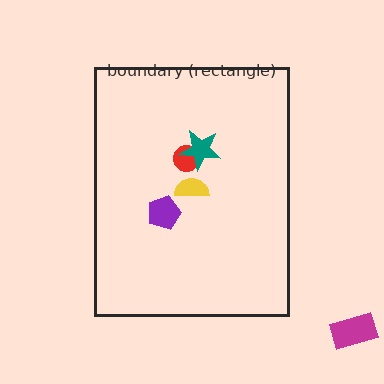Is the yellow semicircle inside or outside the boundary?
Inside.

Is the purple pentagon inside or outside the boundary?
Inside.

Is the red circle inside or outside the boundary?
Inside.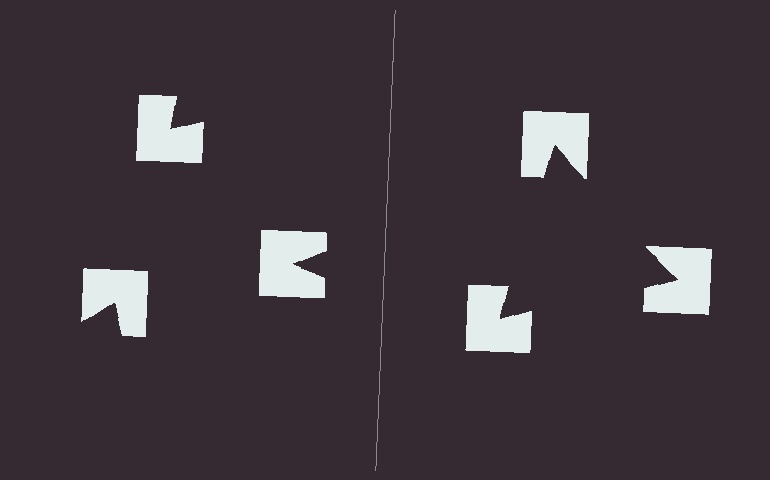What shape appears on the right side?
An illusory triangle.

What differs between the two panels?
The notched squares are positioned identically on both sides; only the wedge orientations differ. On the right they align to a triangle; on the left they are misaligned.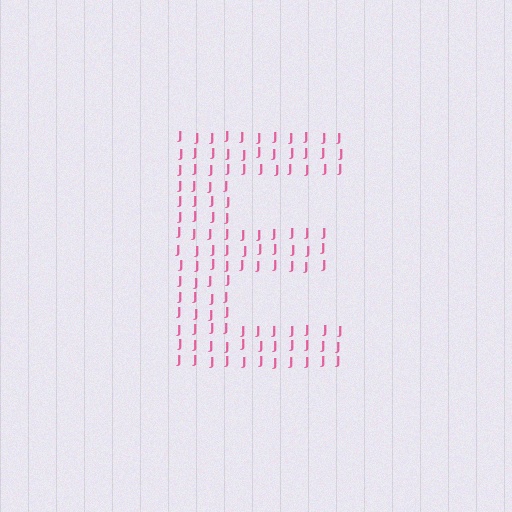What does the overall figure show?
The overall figure shows the letter E.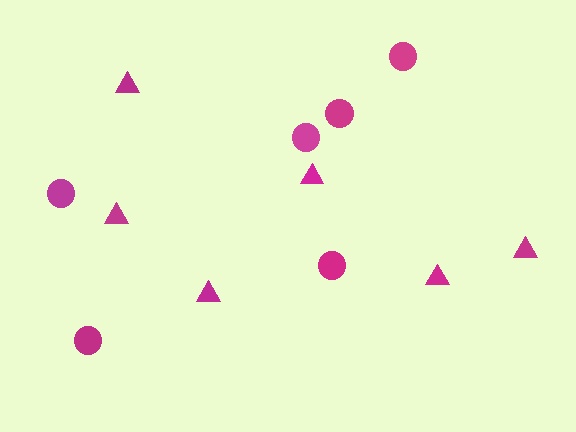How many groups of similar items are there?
There are 2 groups: one group of triangles (6) and one group of circles (6).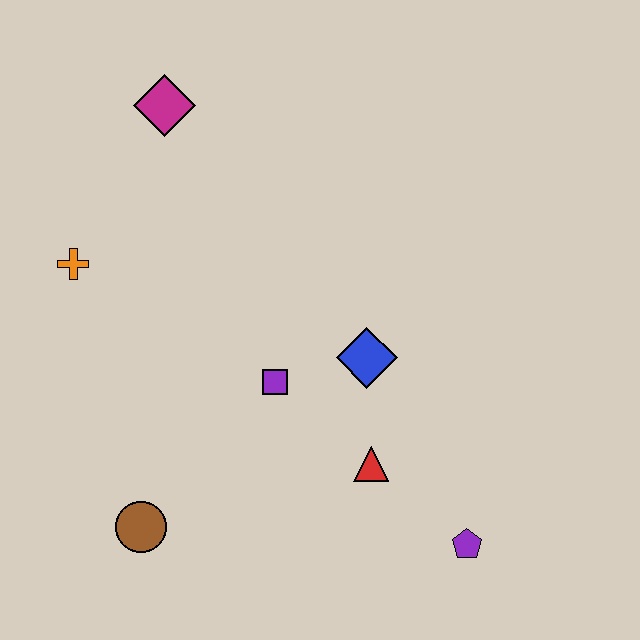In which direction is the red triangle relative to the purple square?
The red triangle is to the right of the purple square.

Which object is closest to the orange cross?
The magenta diamond is closest to the orange cross.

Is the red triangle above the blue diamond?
No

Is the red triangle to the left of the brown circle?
No